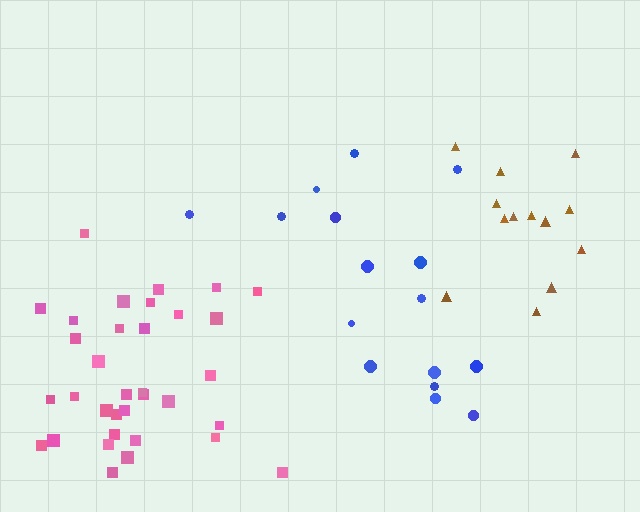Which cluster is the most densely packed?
Pink.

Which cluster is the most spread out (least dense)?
Blue.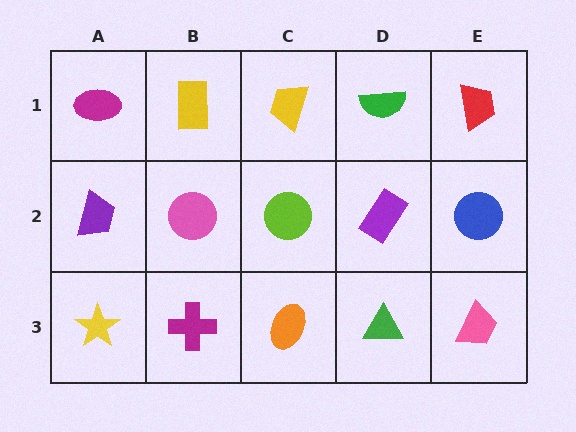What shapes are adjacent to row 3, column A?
A purple trapezoid (row 2, column A), a magenta cross (row 3, column B).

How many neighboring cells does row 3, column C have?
3.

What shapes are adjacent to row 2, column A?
A magenta ellipse (row 1, column A), a yellow star (row 3, column A), a pink circle (row 2, column B).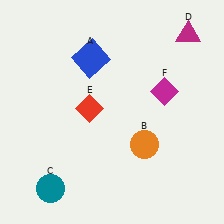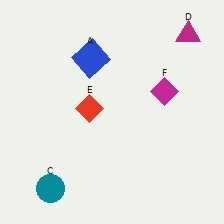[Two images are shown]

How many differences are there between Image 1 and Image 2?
There is 1 difference between the two images.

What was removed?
The orange circle (B) was removed in Image 2.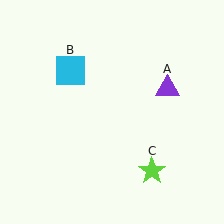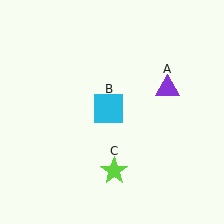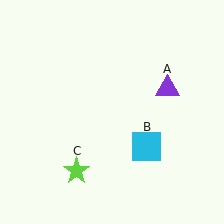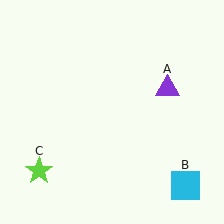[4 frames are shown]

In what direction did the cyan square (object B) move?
The cyan square (object B) moved down and to the right.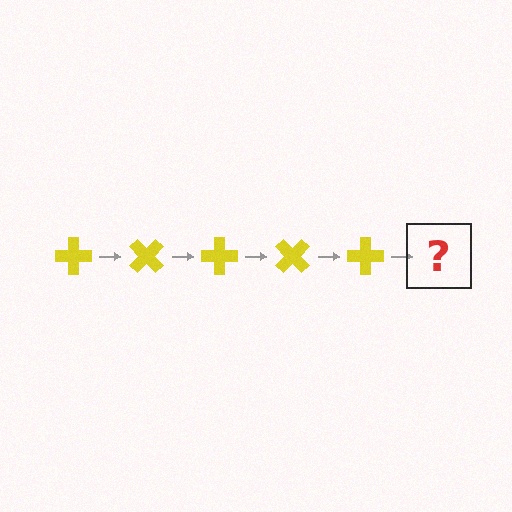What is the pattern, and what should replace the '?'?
The pattern is that the cross rotates 45 degrees each step. The '?' should be a yellow cross rotated 225 degrees.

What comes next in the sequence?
The next element should be a yellow cross rotated 225 degrees.